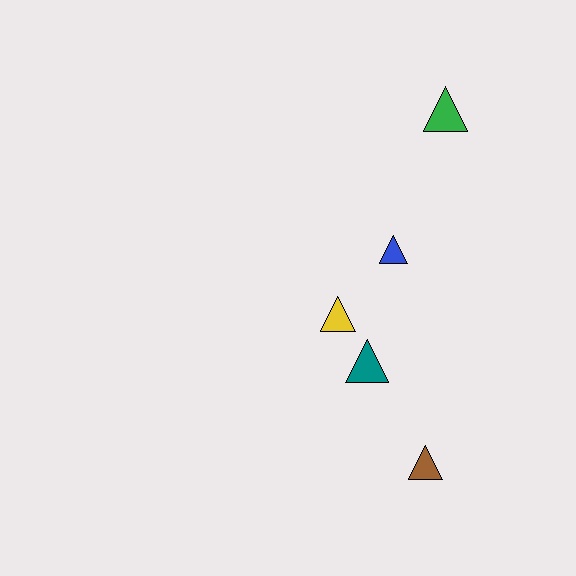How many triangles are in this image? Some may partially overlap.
There are 5 triangles.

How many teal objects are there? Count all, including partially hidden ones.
There is 1 teal object.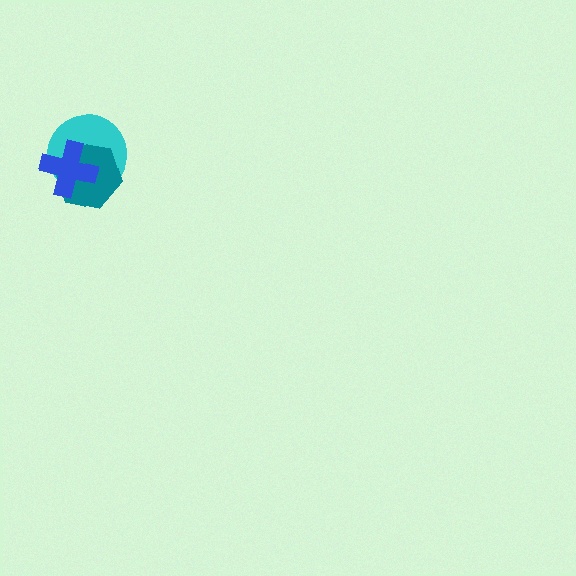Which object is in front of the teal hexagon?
The blue cross is in front of the teal hexagon.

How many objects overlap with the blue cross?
2 objects overlap with the blue cross.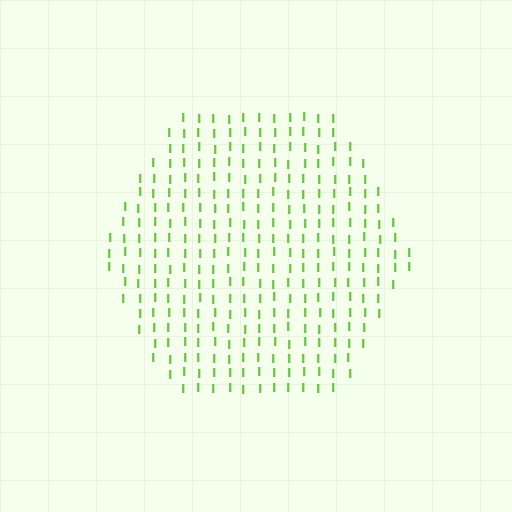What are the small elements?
The small elements are letter I's.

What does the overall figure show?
The overall figure shows a hexagon.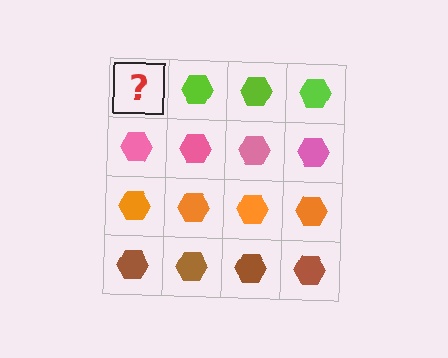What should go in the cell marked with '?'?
The missing cell should contain a lime hexagon.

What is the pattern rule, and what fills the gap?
The rule is that each row has a consistent color. The gap should be filled with a lime hexagon.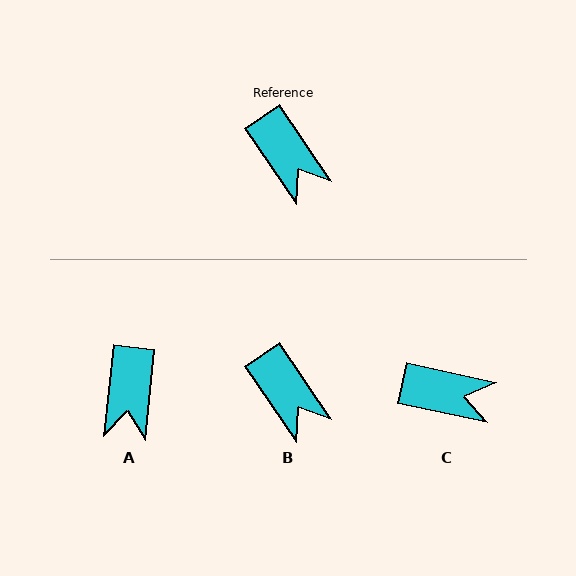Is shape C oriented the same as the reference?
No, it is off by about 43 degrees.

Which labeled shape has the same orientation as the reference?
B.